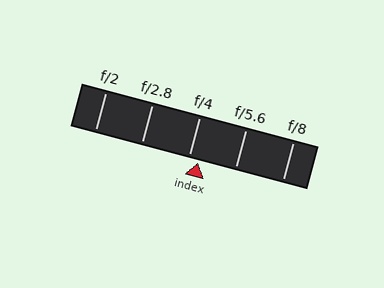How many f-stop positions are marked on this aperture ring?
There are 5 f-stop positions marked.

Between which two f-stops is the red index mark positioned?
The index mark is between f/4 and f/5.6.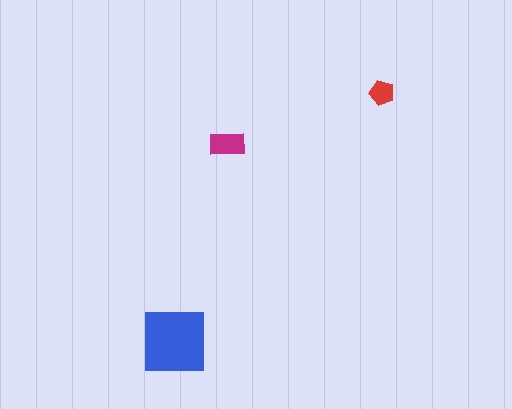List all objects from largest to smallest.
The blue square, the magenta rectangle, the red pentagon.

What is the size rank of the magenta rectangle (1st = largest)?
2nd.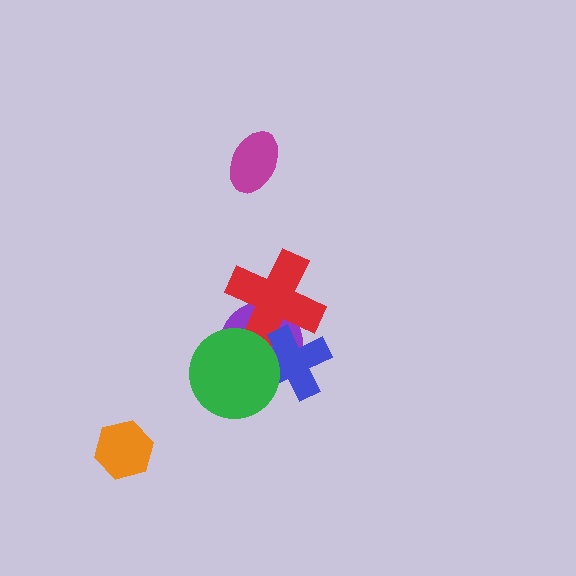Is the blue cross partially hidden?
Yes, it is partially covered by another shape.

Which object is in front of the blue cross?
The green circle is in front of the blue cross.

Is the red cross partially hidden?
Yes, it is partially covered by another shape.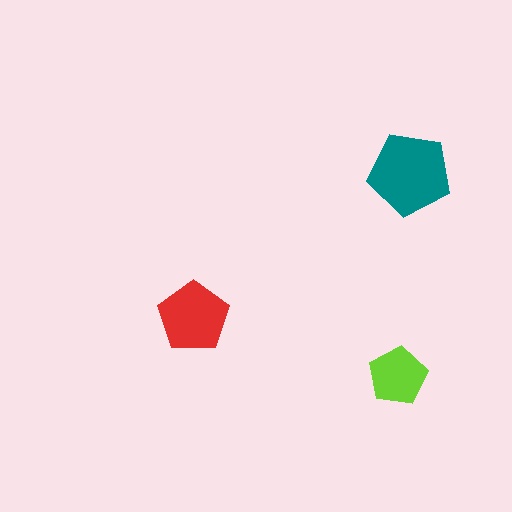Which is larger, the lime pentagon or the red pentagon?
The red one.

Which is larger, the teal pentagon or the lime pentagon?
The teal one.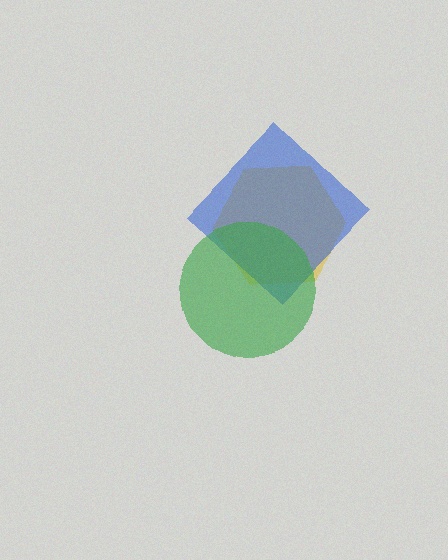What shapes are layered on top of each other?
The layered shapes are: a yellow hexagon, a blue diamond, a green circle.